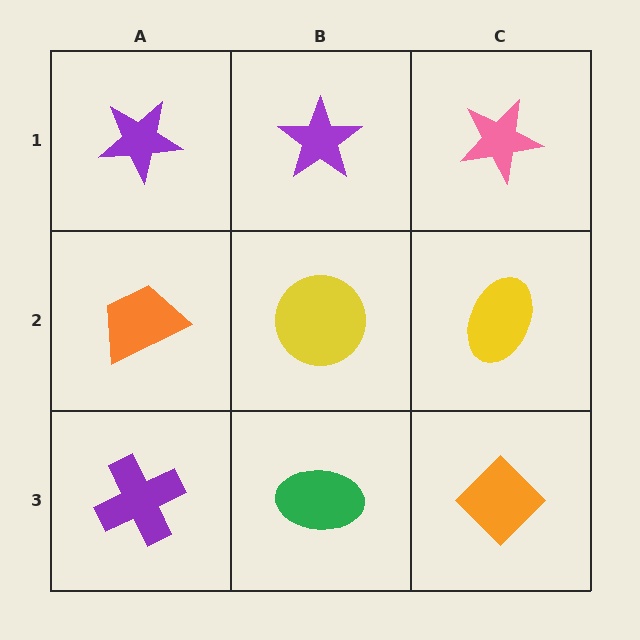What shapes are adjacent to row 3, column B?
A yellow circle (row 2, column B), a purple cross (row 3, column A), an orange diamond (row 3, column C).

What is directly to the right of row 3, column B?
An orange diamond.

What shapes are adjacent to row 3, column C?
A yellow ellipse (row 2, column C), a green ellipse (row 3, column B).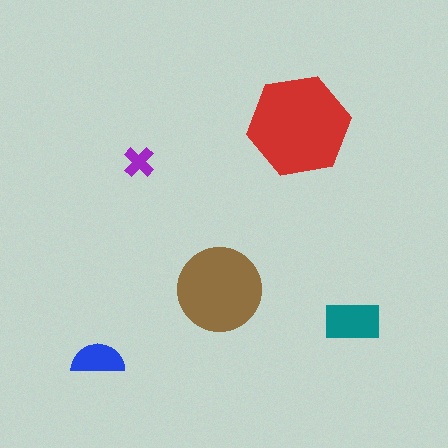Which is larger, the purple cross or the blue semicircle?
The blue semicircle.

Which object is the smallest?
The purple cross.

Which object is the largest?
The red hexagon.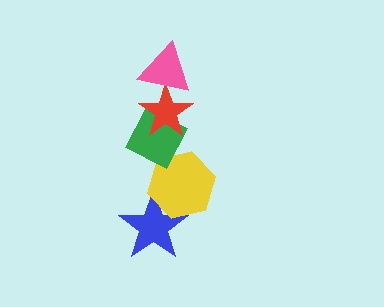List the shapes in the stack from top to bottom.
From top to bottom: the pink triangle, the red star, the green diamond, the yellow hexagon, the blue star.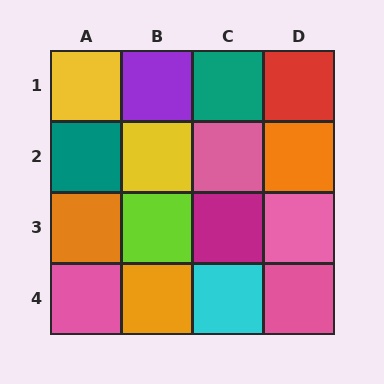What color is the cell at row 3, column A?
Orange.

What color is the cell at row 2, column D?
Orange.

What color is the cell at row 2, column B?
Yellow.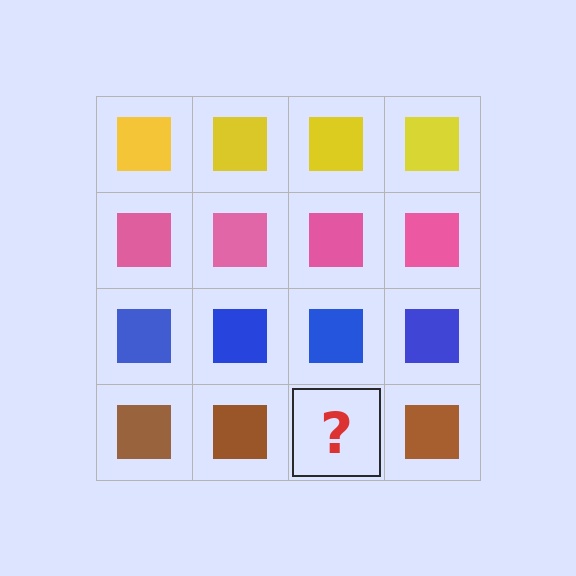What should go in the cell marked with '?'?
The missing cell should contain a brown square.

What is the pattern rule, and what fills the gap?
The rule is that each row has a consistent color. The gap should be filled with a brown square.